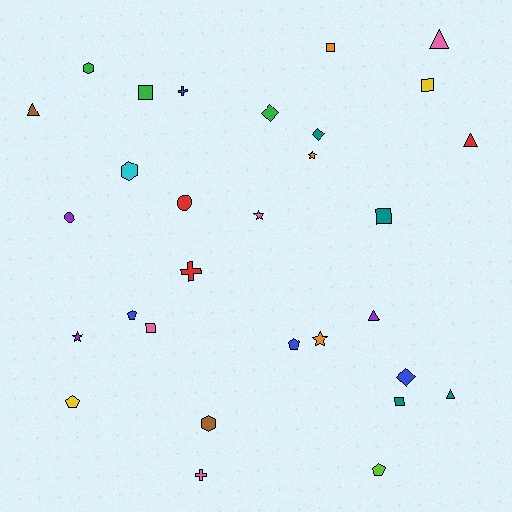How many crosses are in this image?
There are 3 crosses.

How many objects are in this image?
There are 30 objects.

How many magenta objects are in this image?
There are no magenta objects.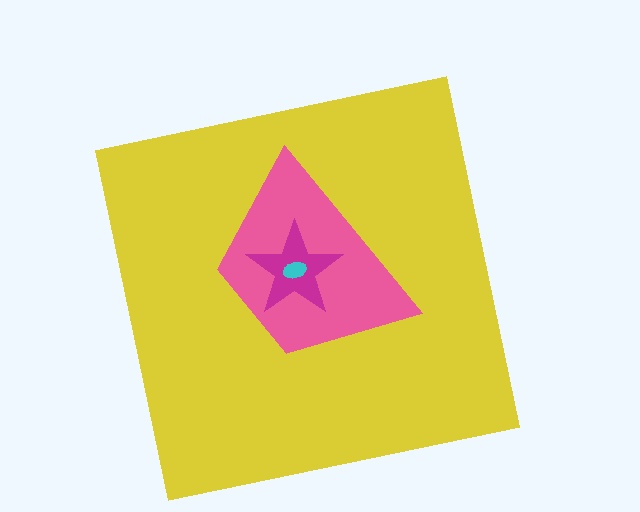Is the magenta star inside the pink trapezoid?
Yes.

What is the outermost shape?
The yellow square.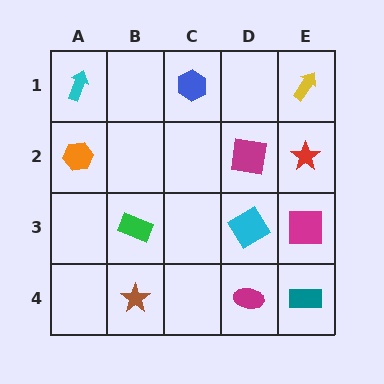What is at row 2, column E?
A red star.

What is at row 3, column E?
A magenta square.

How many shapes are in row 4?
3 shapes.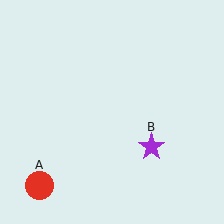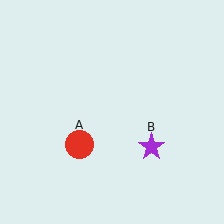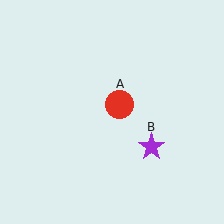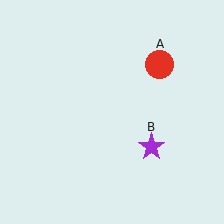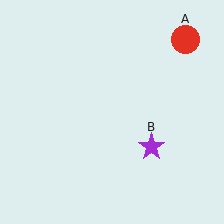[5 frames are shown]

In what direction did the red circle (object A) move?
The red circle (object A) moved up and to the right.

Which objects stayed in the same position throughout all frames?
Purple star (object B) remained stationary.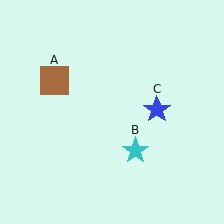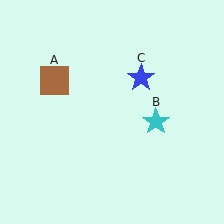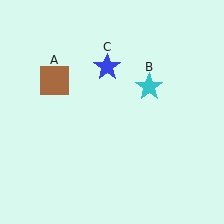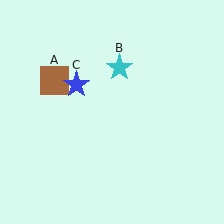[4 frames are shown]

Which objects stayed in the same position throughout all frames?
Brown square (object A) remained stationary.